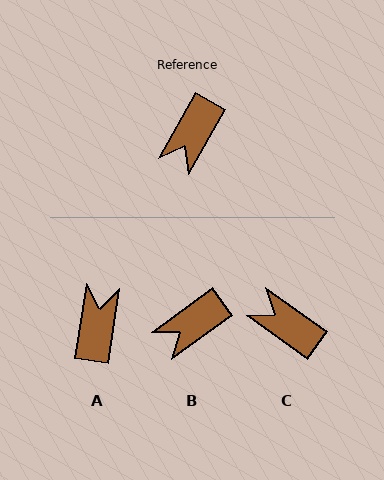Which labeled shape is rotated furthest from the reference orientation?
A, about 159 degrees away.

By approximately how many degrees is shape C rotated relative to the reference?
Approximately 96 degrees clockwise.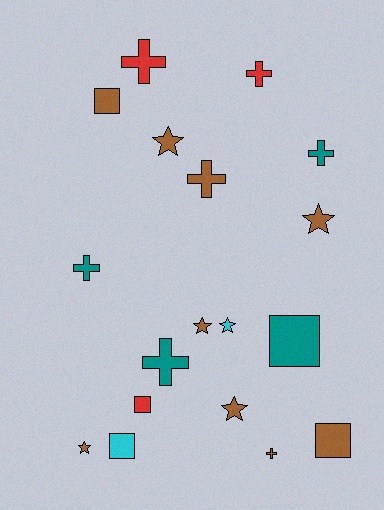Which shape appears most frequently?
Cross, with 7 objects.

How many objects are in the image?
There are 18 objects.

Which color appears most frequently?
Brown, with 9 objects.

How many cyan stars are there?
There is 1 cyan star.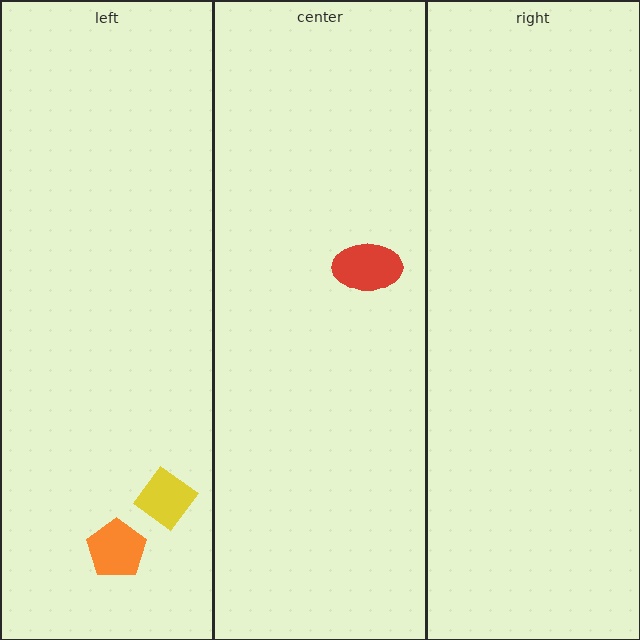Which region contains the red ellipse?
The center region.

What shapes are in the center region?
The red ellipse.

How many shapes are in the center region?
1.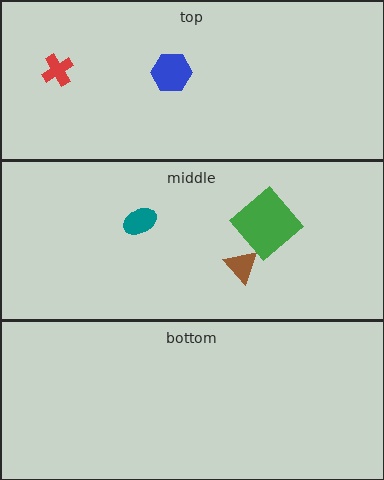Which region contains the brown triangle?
The middle region.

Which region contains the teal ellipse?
The middle region.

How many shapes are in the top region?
2.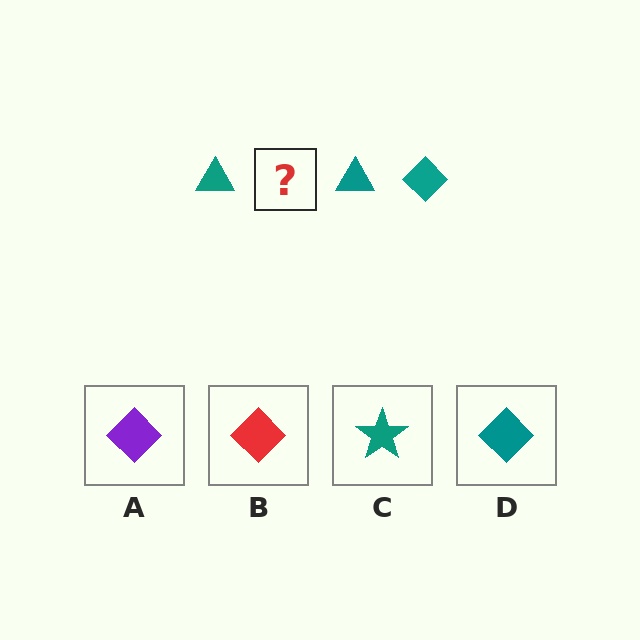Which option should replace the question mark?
Option D.